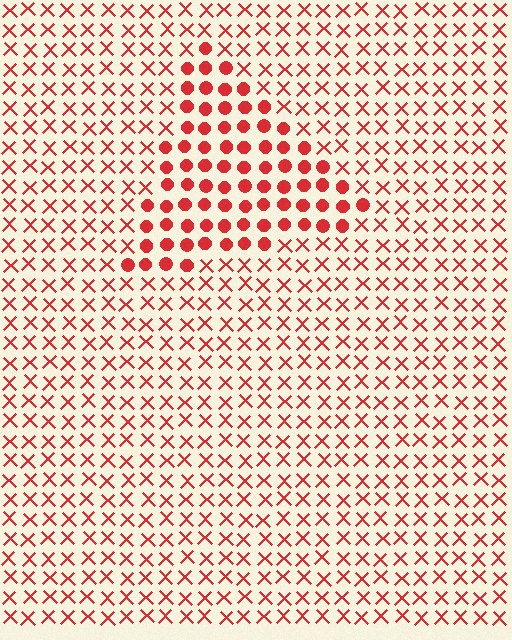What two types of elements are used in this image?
The image uses circles inside the triangle region and X marks outside it.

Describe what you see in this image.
The image is filled with small red elements arranged in a uniform grid. A triangle-shaped region contains circles, while the surrounding area contains X marks. The boundary is defined purely by the change in element shape.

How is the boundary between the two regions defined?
The boundary is defined by a change in element shape: circles inside vs. X marks outside. All elements share the same color and spacing.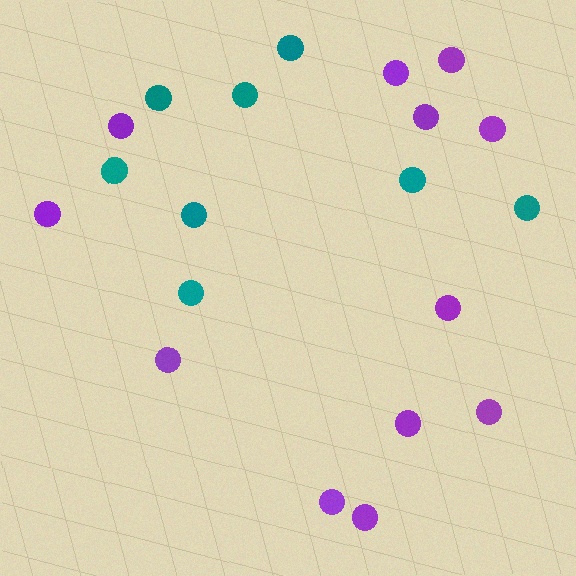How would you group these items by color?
There are 2 groups: one group of teal circles (8) and one group of purple circles (12).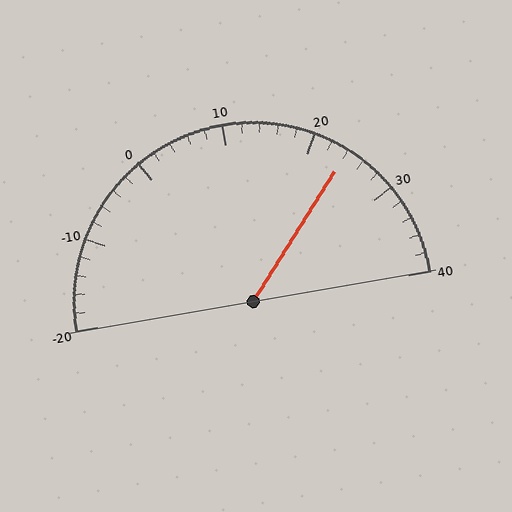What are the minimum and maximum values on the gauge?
The gauge ranges from -20 to 40.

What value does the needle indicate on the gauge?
The needle indicates approximately 24.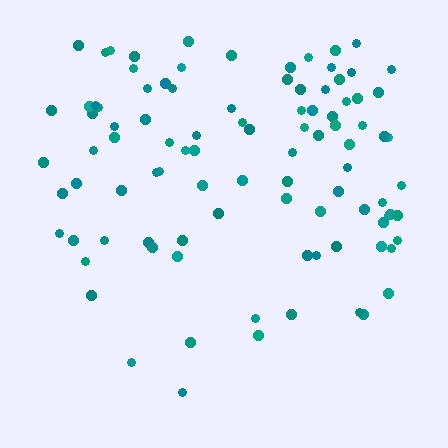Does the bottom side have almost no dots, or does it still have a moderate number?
Still a moderate number, just noticeably fewer than the top.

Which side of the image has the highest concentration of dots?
The top.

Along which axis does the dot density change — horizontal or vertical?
Vertical.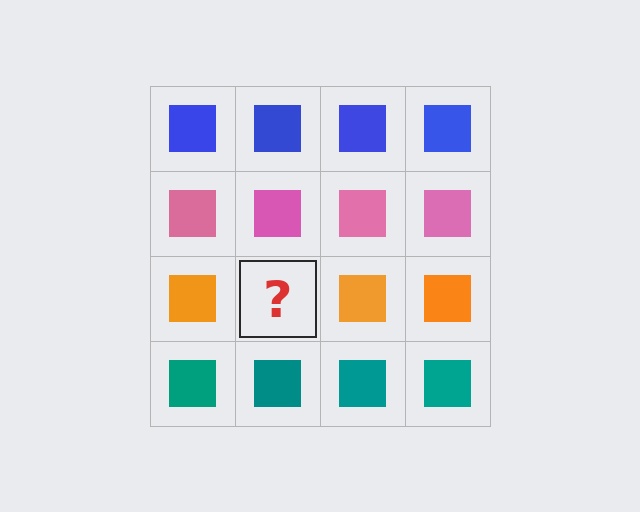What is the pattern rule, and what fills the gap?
The rule is that each row has a consistent color. The gap should be filled with an orange square.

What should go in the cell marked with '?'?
The missing cell should contain an orange square.